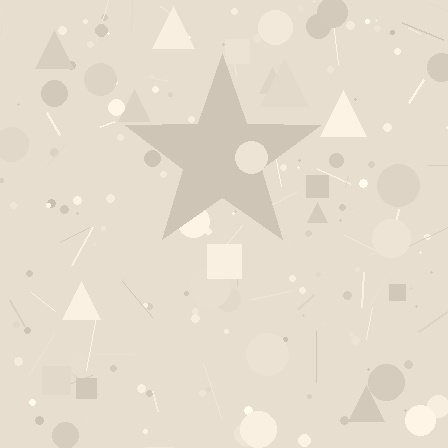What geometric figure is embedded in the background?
A star is embedded in the background.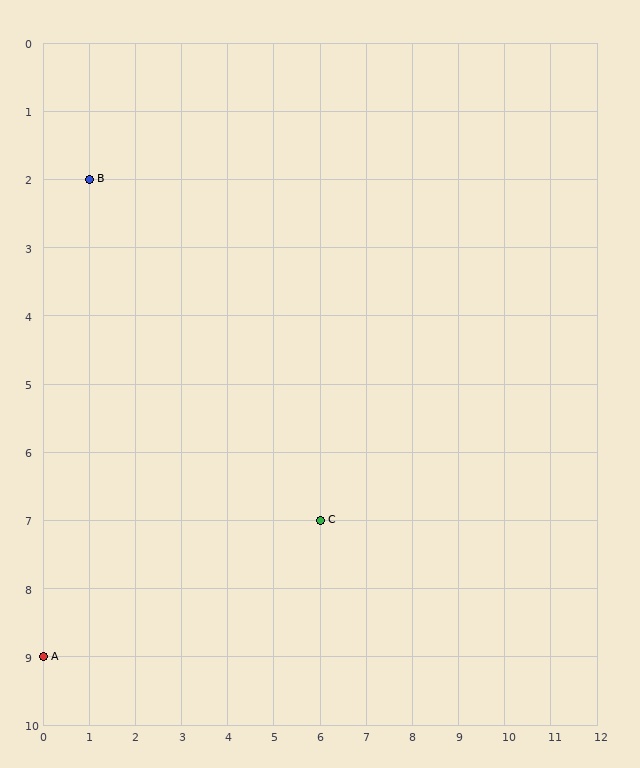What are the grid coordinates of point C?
Point C is at grid coordinates (6, 7).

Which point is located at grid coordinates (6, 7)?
Point C is at (6, 7).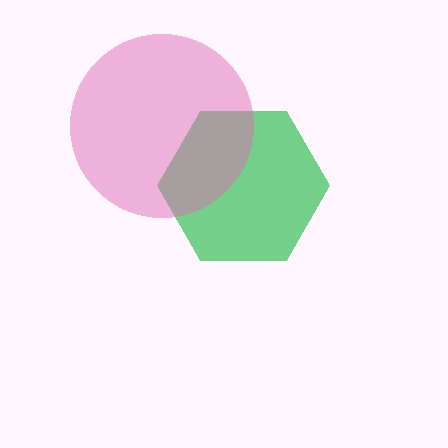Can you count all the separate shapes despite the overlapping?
Yes, there are 2 separate shapes.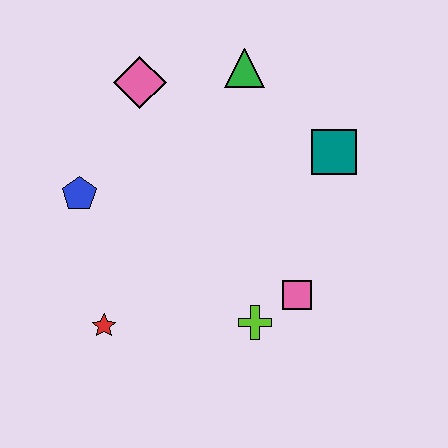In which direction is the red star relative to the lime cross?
The red star is to the left of the lime cross.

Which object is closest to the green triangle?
The pink diamond is closest to the green triangle.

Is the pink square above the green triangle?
No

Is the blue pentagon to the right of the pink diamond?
No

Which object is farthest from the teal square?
The red star is farthest from the teal square.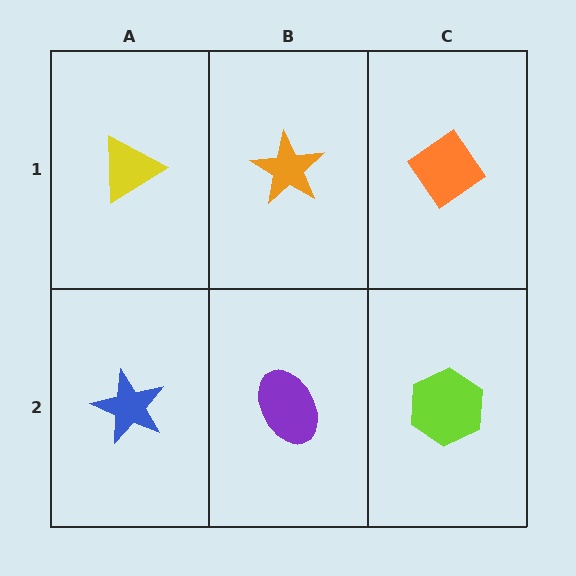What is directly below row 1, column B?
A purple ellipse.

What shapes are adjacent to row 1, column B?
A purple ellipse (row 2, column B), a yellow triangle (row 1, column A), an orange diamond (row 1, column C).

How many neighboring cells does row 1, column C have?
2.